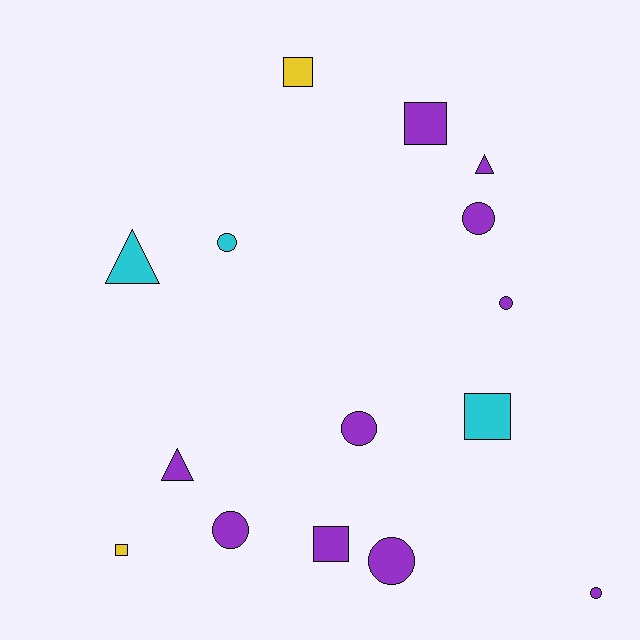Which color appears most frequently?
Purple, with 10 objects.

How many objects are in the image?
There are 15 objects.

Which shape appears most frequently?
Circle, with 7 objects.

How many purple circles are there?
There are 6 purple circles.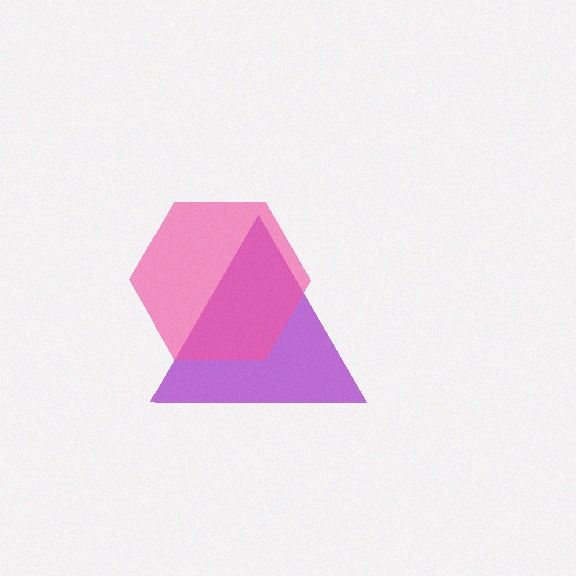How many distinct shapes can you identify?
There are 2 distinct shapes: a purple triangle, a pink hexagon.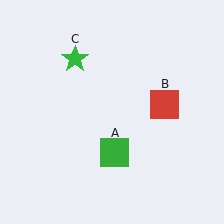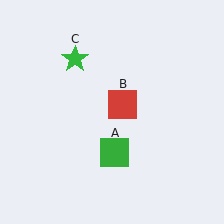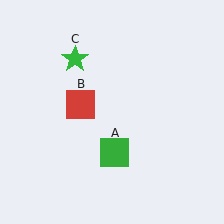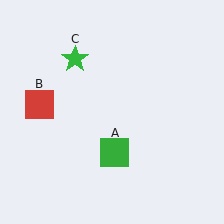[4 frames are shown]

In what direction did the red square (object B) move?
The red square (object B) moved left.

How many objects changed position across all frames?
1 object changed position: red square (object B).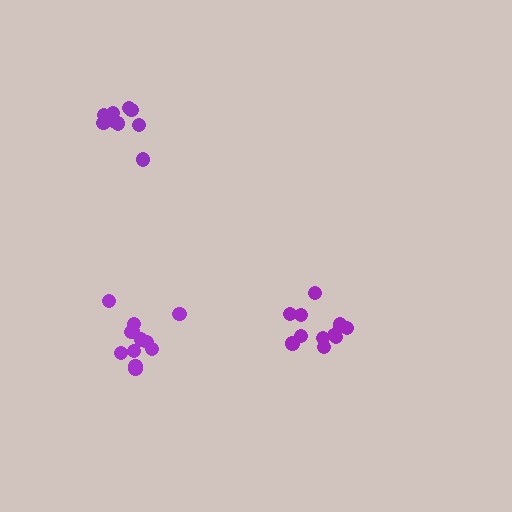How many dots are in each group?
Group 1: 12 dots, Group 2: 9 dots, Group 3: 12 dots (33 total).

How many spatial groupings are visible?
There are 3 spatial groupings.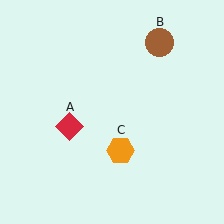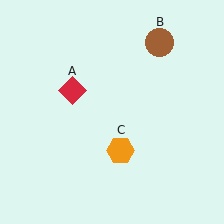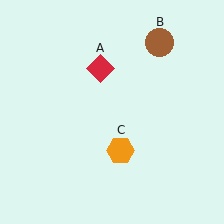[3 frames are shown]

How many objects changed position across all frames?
1 object changed position: red diamond (object A).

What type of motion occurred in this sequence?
The red diamond (object A) rotated clockwise around the center of the scene.